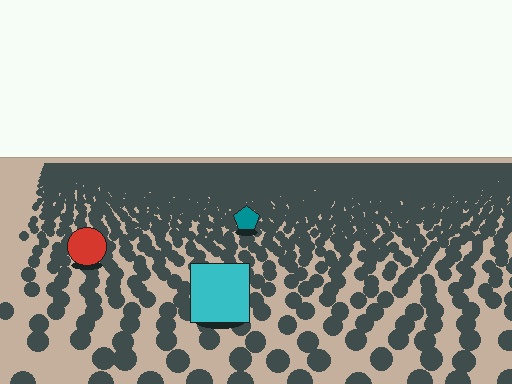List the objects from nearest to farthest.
From nearest to farthest: the cyan square, the red circle, the teal pentagon.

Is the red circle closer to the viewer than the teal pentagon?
Yes. The red circle is closer — you can tell from the texture gradient: the ground texture is coarser near it.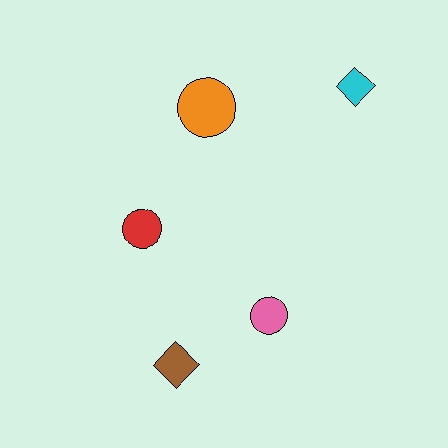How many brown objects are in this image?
There is 1 brown object.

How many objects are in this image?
There are 5 objects.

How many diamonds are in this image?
There are 2 diamonds.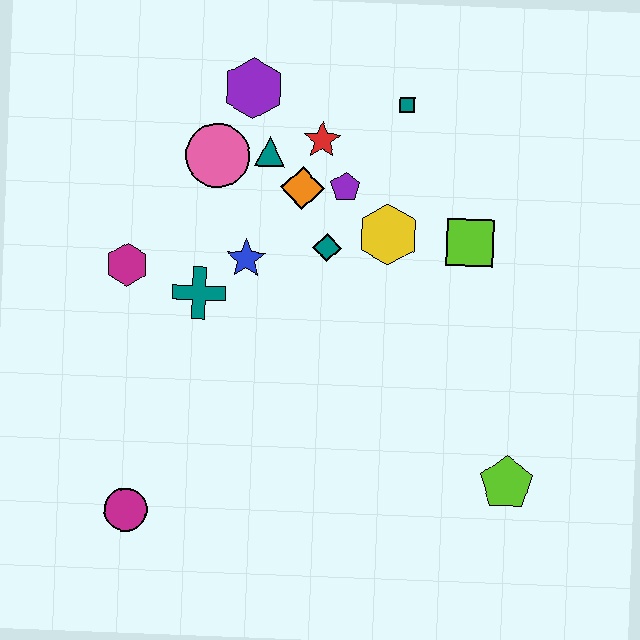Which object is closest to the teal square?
The red star is closest to the teal square.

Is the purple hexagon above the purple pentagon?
Yes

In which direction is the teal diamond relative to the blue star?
The teal diamond is to the right of the blue star.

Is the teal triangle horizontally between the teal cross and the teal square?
Yes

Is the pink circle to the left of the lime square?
Yes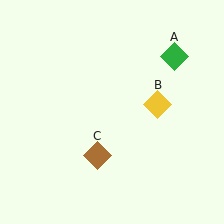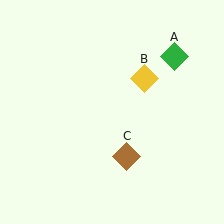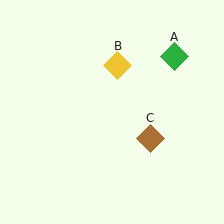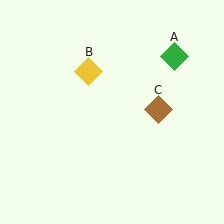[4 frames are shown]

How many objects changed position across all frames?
2 objects changed position: yellow diamond (object B), brown diamond (object C).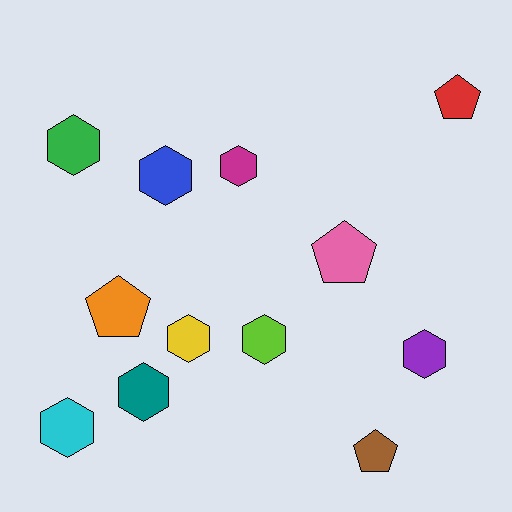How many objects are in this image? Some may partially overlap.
There are 12 objects.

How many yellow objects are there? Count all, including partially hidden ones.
There is 1 yellow object.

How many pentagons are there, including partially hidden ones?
There are 4 pentagons.